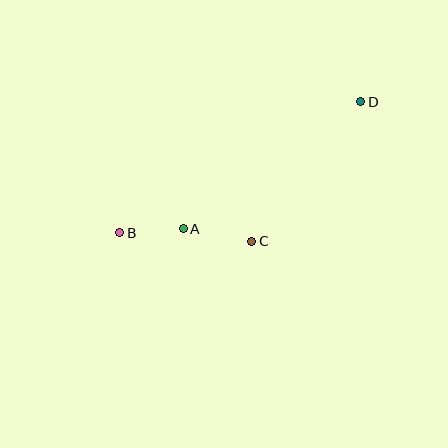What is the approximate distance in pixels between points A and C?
The distance between A and C is approximately 70 pixels.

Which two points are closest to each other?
Points A and B are closest to each other.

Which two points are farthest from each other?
Points B and D are farthest from each other.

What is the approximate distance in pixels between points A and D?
The distance between A and D is approximately 218 pixels.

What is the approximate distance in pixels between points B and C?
The distance between B and C is approximately 132 pixels.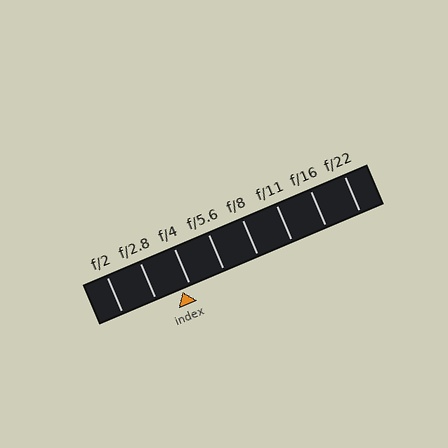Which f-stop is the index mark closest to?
The index mark is closest to f/4.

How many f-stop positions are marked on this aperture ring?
There are 8 f-stop positions marked.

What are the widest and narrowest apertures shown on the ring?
The widest aperture shown is f/2 and the narrowest is f/22.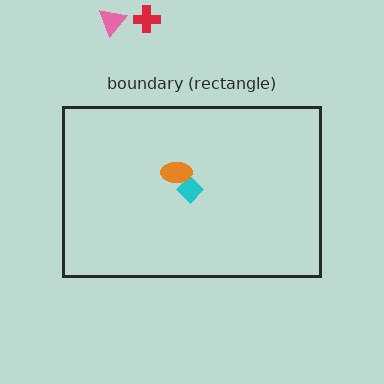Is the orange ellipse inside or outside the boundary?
Inside.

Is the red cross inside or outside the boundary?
Outside.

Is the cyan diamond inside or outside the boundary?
Inside.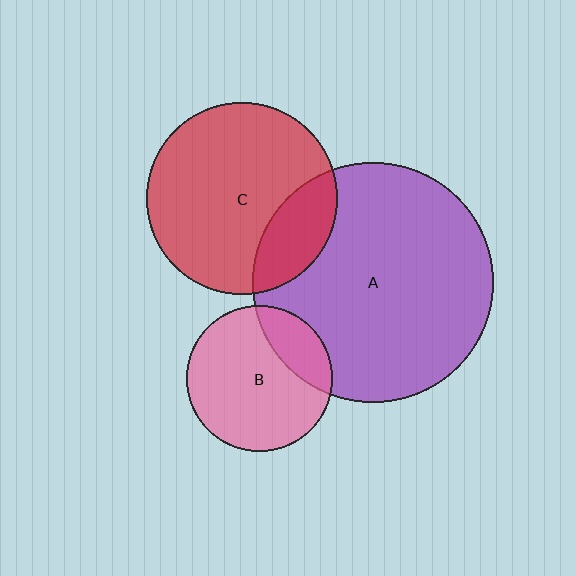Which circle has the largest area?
Circle A (purple).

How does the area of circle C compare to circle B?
Approximately 1.7 times.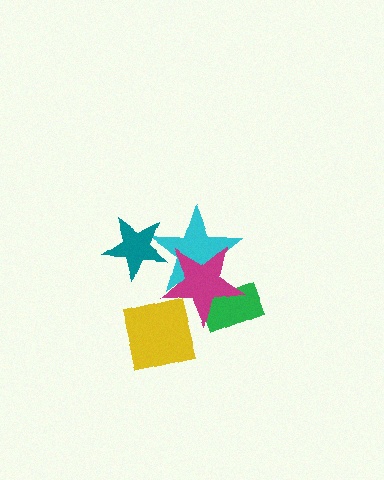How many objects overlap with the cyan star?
3 objects overlap with the cyan star.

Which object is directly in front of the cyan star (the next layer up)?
The teal star is directly in front of the cyan star.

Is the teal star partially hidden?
No, no other shape covers it.